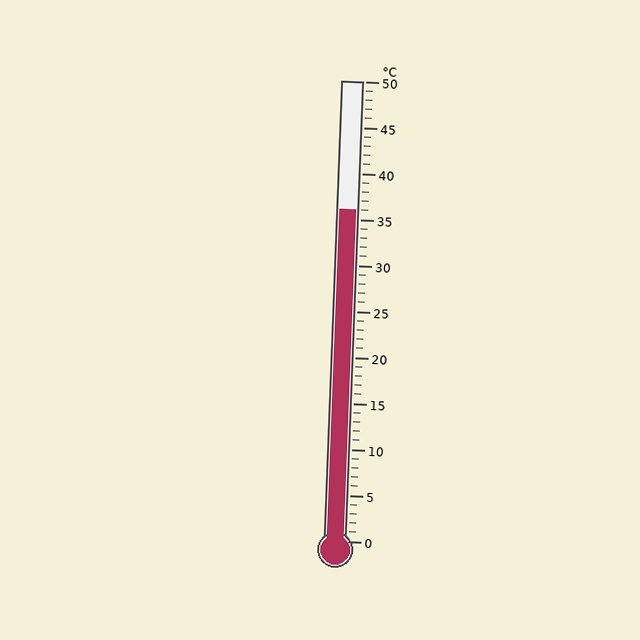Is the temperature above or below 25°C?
The temperature is above 25°C.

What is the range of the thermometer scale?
The thermometer scale ranges from 0°C to 50°C.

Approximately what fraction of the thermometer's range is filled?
The thermometer is filled to approximately 70% of its range.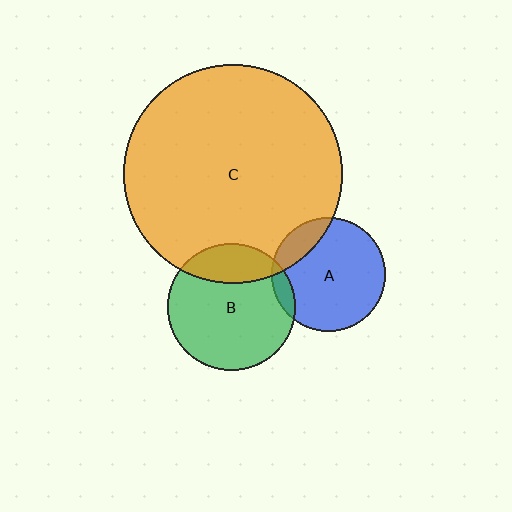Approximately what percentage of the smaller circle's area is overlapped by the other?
Approximately 15%.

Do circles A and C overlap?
Yes.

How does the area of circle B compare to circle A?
Approximately 1.2 times.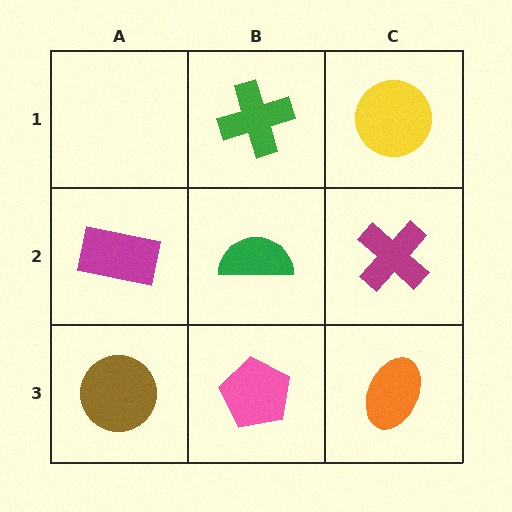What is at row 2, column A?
A magenta rectangle.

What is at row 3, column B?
A pink pentagon.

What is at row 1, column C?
A yellow circle.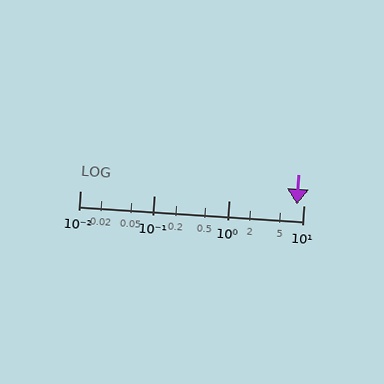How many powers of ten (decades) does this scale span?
The scale spans 3 decades, from 0.01 to 10.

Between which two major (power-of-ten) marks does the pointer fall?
The pointer is between 1 and 10.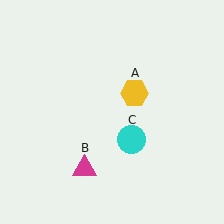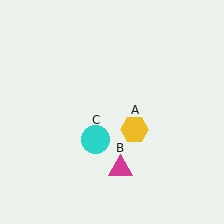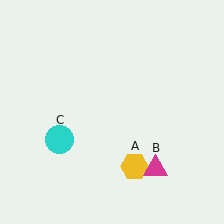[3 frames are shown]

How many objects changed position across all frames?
3 objects changed position: yellow hexagon (object A), magenta triangle (object B), cyan circle (object C).